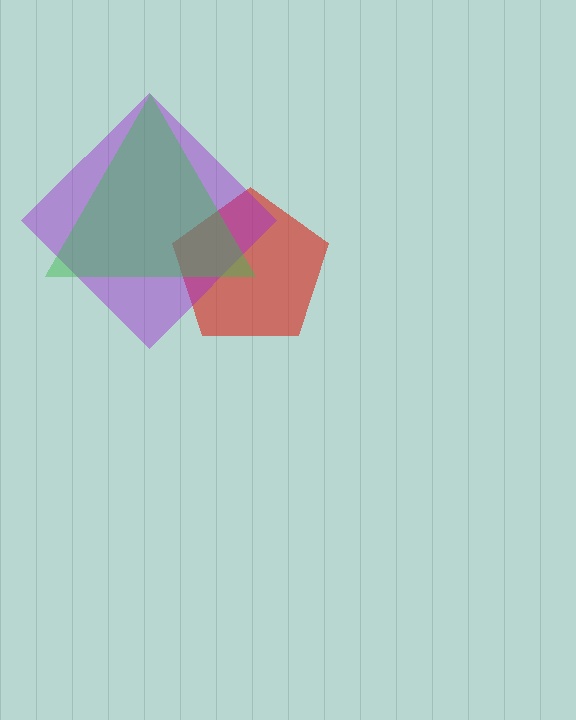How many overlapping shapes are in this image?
There are 3 overlapping shapes in the image.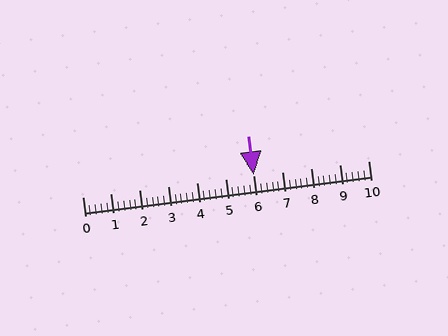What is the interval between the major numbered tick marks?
The major tick marks are spaced 1 units apart.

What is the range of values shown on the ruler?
The ruler shows values from 0 to 10.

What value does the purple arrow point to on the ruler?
The purple arrow points to approximately 6.0.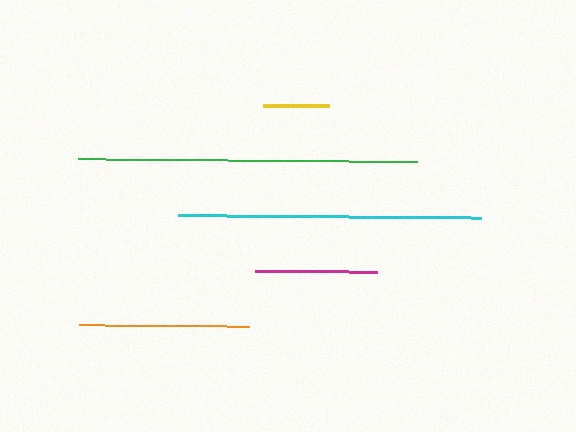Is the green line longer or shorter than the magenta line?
The green line is longer than the magenta line.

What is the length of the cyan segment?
The cyan segment is approximately 303 pixels long.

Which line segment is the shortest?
The yellow line is the shortest at approximately 66 pixels.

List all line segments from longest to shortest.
From longest to shortest: green, cyan, orange, magenta, yellow.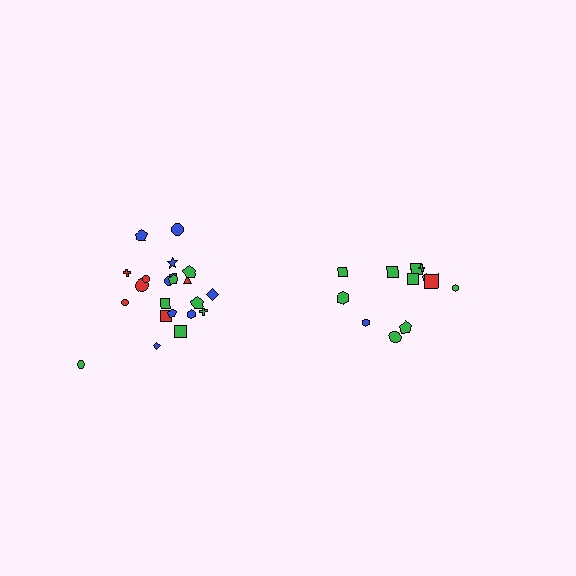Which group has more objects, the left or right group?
The left group.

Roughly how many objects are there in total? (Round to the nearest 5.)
Roughly 35 objects in total.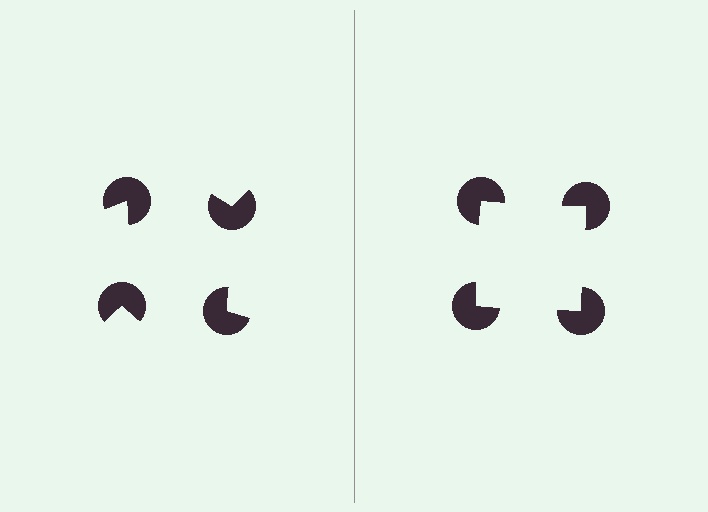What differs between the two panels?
The pac-man discs are positioned identically on both sides; only the wedge orientations differ. On the right they align to a square; on the left they are misaligned.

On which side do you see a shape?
An illusory square appears on the right side. On the left side the wedge cuts are rotated, so no coherent shape forms.